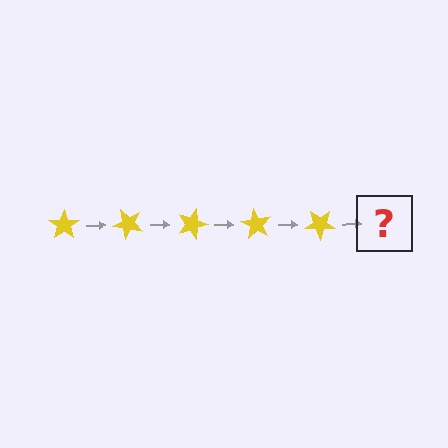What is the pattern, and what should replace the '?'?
The pattern is that the star rotates 45 degrees each step. The '?' should be a yellow star rotated 225 degrees.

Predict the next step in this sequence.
The next step is a yellow star rotated 225 degrees.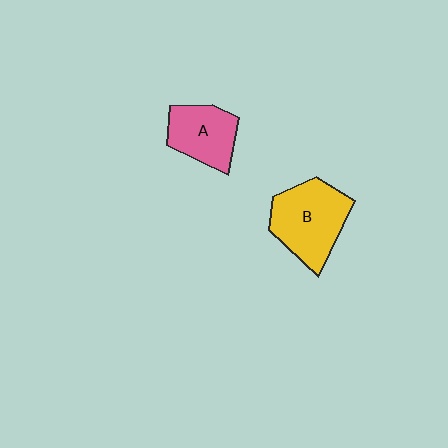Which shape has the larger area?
Shape B (yellow).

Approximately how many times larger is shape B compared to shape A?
Approximately 1.4 times.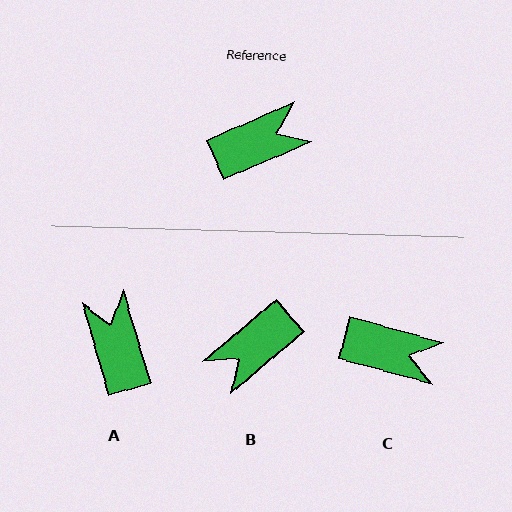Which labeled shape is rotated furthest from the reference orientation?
B, about 163 degrees away.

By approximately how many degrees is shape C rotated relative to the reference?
Approximately 39 degrees clockwise.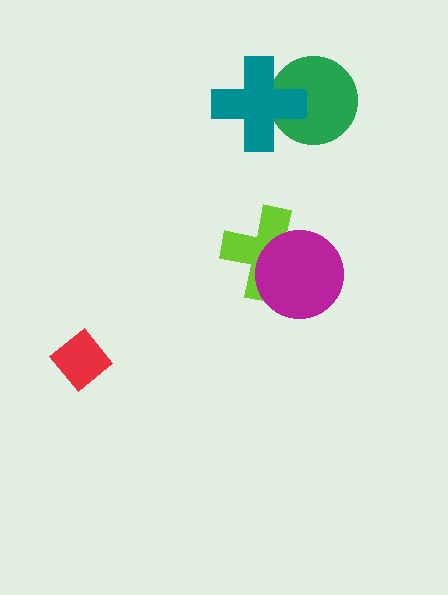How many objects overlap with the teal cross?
1 object overlaps with the teal cross.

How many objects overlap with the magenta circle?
1 object overlaps with the magenta circle.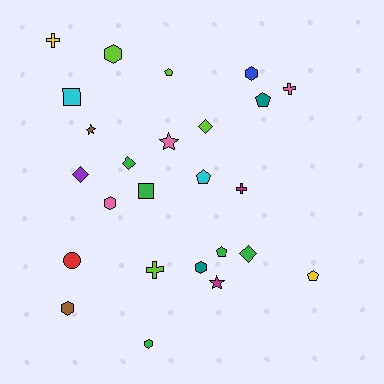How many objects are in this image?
There are 25 objects.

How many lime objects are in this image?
There are 4 lime objects.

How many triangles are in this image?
There are no triangles.